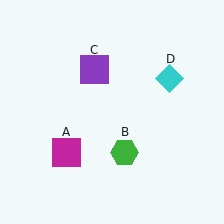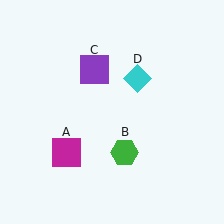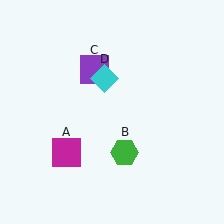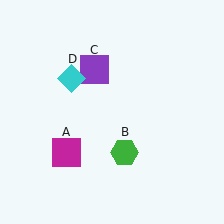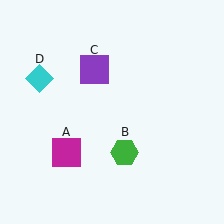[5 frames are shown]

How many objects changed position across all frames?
1 object changed position: cyan diamond (object D).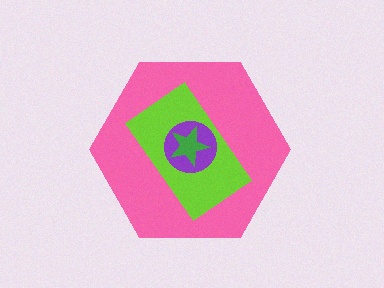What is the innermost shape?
The green star.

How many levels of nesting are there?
4.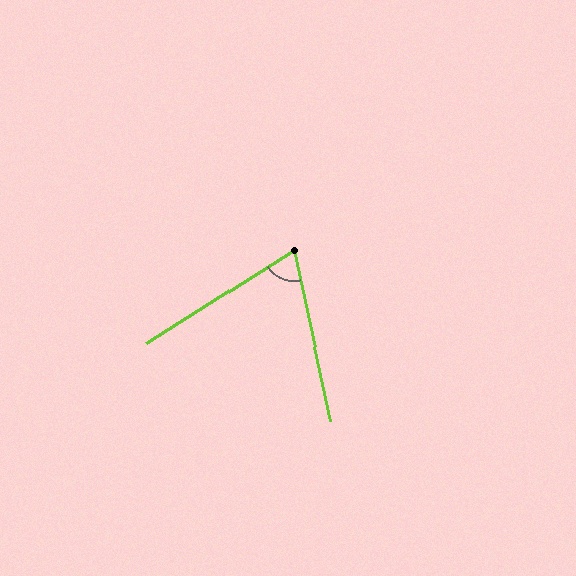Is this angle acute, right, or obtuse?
It is acute.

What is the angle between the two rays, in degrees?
Approximately 70 degrees.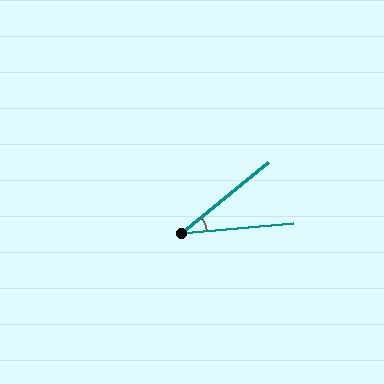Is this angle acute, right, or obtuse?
It is acute.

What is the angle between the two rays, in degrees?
Approximately 34 degrees.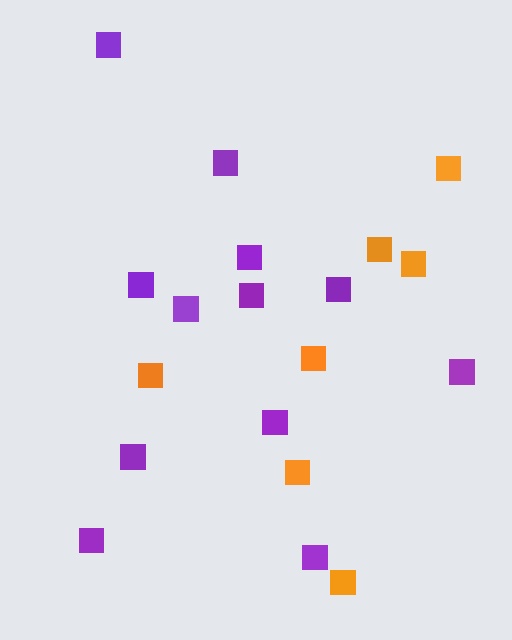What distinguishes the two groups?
There are 2 groups: one group of purple squares (12) and one group of orange squares (7).